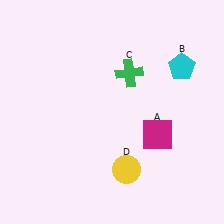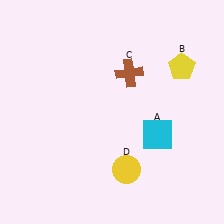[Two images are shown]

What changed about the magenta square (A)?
In Image 1, A is magenta. In Image 2, it changed to cyan.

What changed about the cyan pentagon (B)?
In Image 1, B is cyan. In Image 2, it changed to yellow.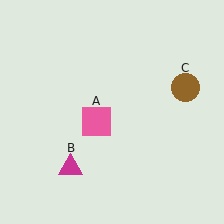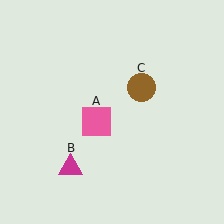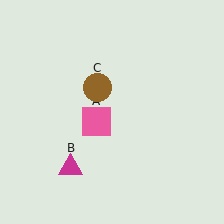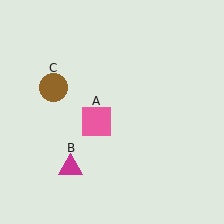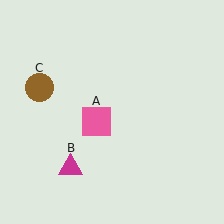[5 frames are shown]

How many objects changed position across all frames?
1 object changed position: brown circle (object C).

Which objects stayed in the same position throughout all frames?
Pink square (object A) and magenta triangle (object B) remained stationary.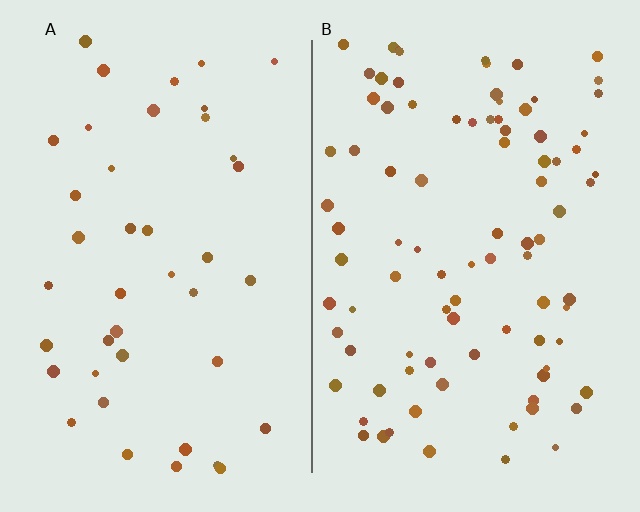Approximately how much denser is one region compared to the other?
Approximately 2.2× — region B over region A.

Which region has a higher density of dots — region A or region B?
B (the right).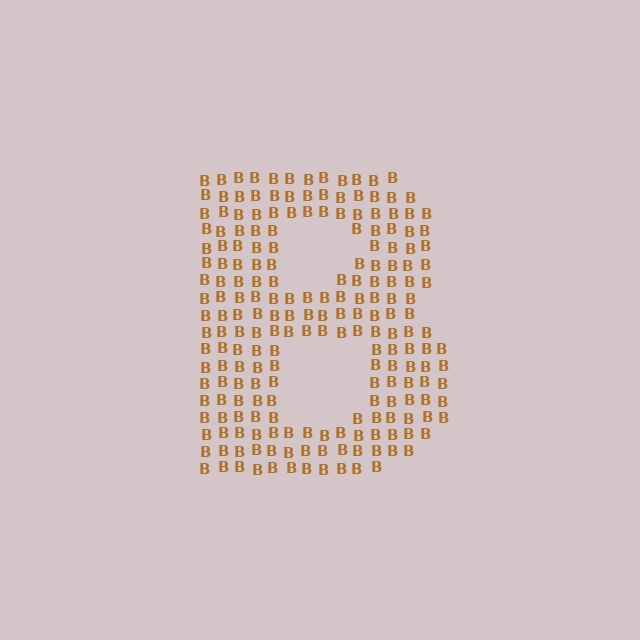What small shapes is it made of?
It is made of small letter B's.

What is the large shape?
The large shape is the letter B.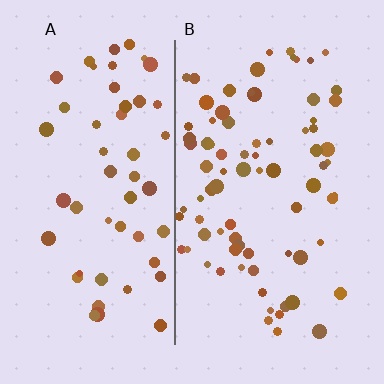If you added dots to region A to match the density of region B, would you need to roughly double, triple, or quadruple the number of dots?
Approximately double.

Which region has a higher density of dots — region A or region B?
B (the right).